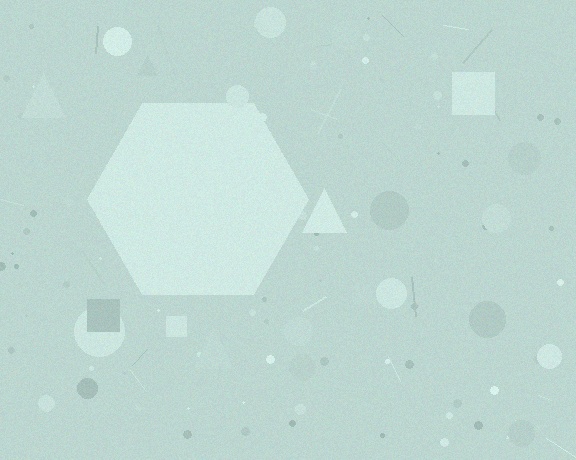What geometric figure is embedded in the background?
A hexagon is embedded in the background.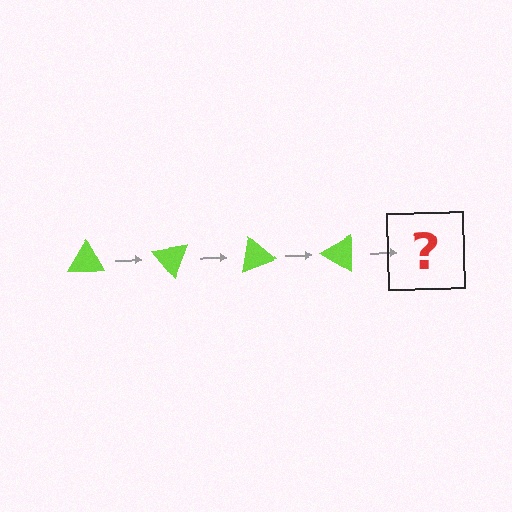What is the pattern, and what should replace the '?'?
The pattern is that the triangle rotates 50 degrees each step. The '?' should be a lime triangle rotated 200 degrees.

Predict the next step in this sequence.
The next step is a lime triangle rotated 200 degrees.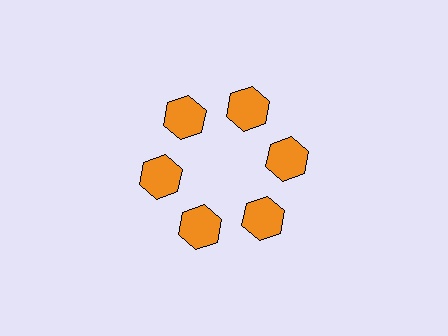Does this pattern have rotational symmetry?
Yes, this pattern has 6-fold rotational symmetry. It looks the same after rotating 60 degrees around the center.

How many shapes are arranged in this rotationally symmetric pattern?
There are 6 shapes, arranged in 6 groups of 1.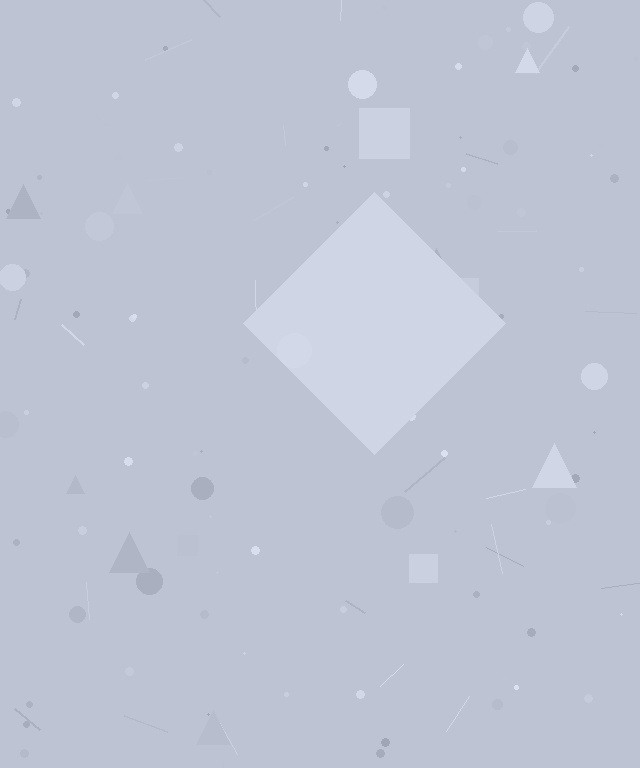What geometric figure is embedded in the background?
A diamond is embedded in the background.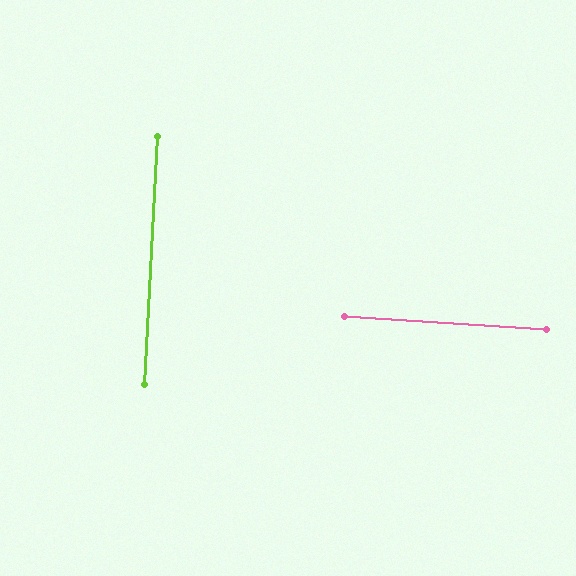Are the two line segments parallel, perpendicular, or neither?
Perpendicular — they meet at approximately 89°.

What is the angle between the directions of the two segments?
Approximately 89 degrees.